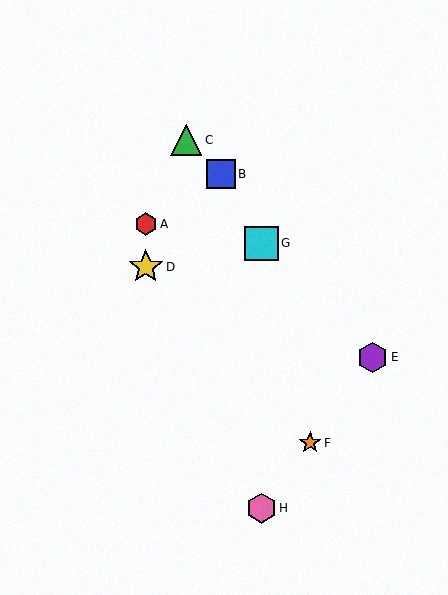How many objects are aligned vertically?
2 objects (A, D) are aligned vertically.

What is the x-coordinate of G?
Object G is at x≈261.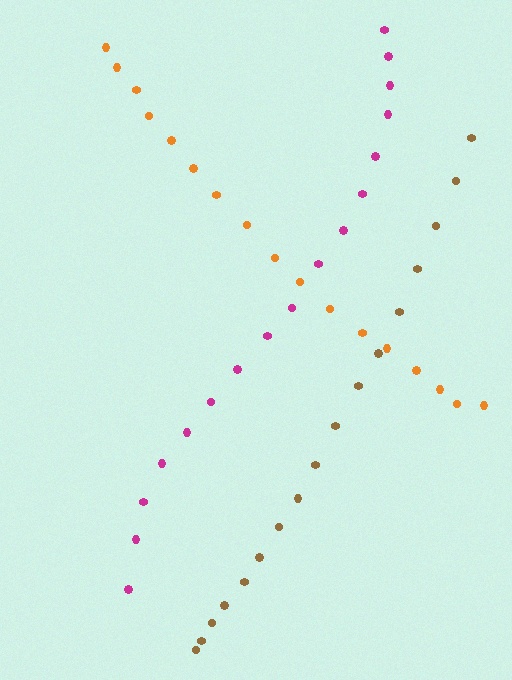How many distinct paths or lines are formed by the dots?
There are 3 distinct paths.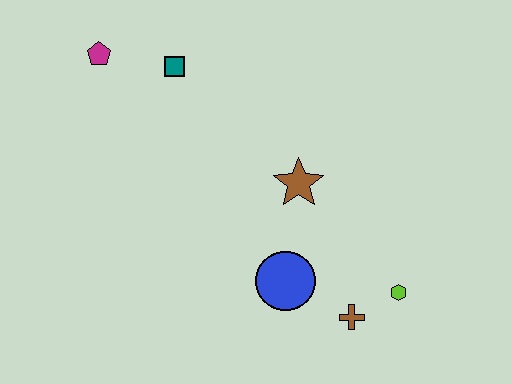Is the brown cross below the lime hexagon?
Yes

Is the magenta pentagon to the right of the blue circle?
No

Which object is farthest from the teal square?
The lime hexagon is farthest from the teal square.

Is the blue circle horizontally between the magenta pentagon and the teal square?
No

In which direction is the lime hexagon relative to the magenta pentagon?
The lime hexagon is to the right of the magenta pentagon.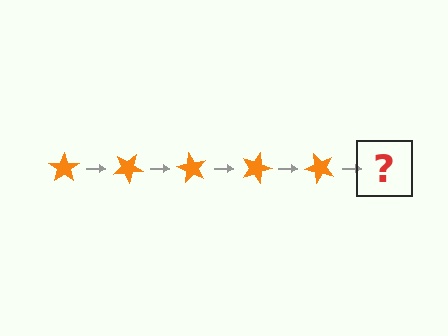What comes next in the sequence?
The next element should be an orange star rotated 150 degrees.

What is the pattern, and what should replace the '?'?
The pattern is that the star rotates 30 degrees each step. The '?' should be an orange star rotated 150 degrees.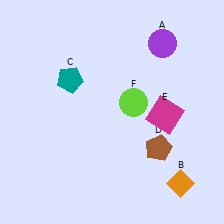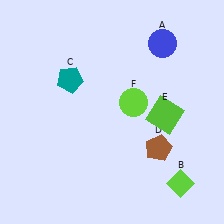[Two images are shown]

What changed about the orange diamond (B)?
In Image 1, B is orange. In Image 2, it changed to lime.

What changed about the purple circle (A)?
In Image 1, A is purple. In Image 2, it changed to blue.